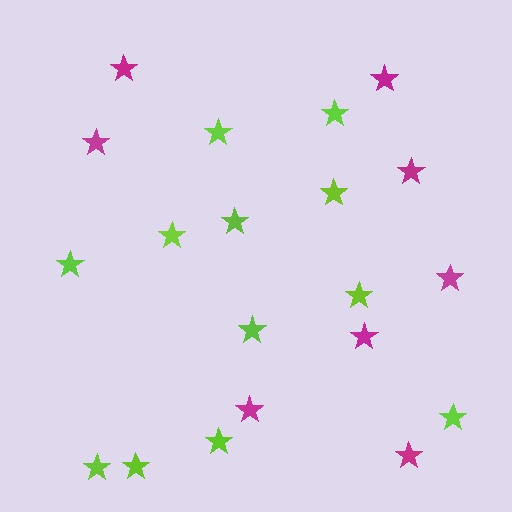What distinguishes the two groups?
There are 2 groups: one group of magenta stars (8) and one group of lime stars (12).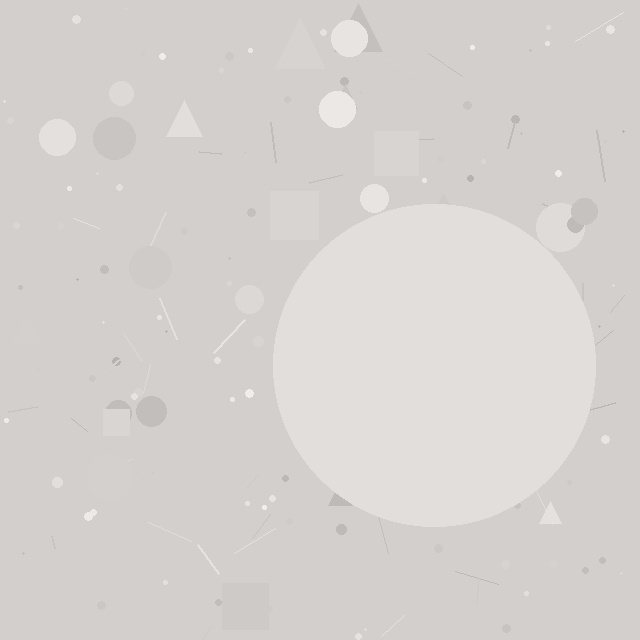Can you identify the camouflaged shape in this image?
The camouflaged shape is a circle.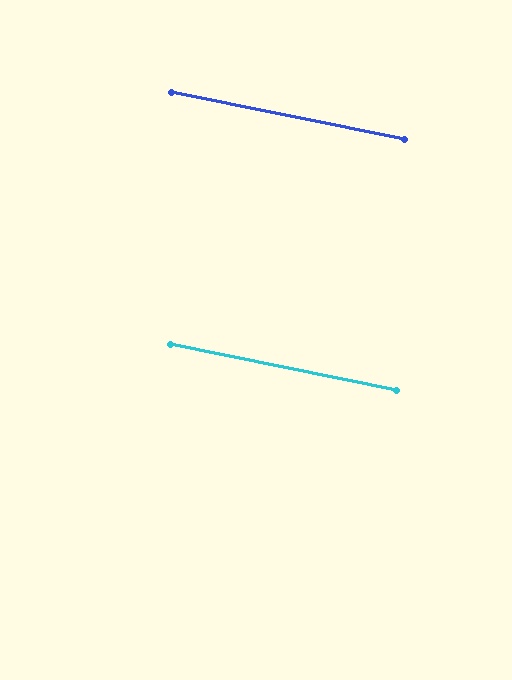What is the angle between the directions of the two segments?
Approximately 0 degrees.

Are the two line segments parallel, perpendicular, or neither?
Parallel — their directions differ by only 0.2°.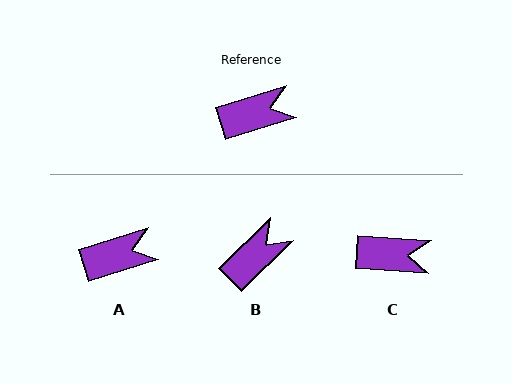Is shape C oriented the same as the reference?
No, it is off by about 21 degrees.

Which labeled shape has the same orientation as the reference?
A.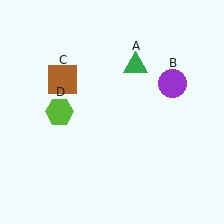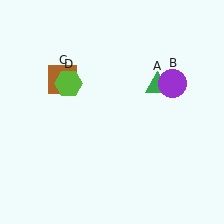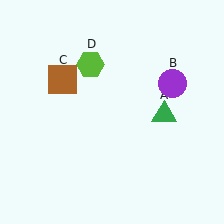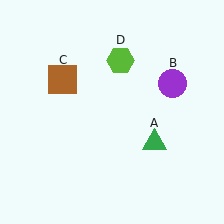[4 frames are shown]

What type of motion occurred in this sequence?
The green triangle (object A), lime hexagon (object D) rotated clockwise around the center of the scene.